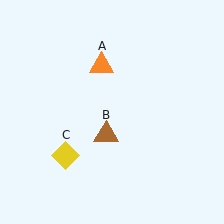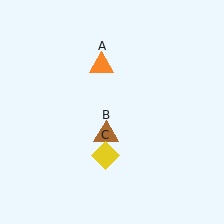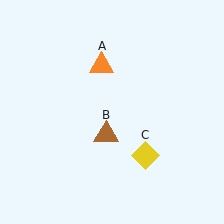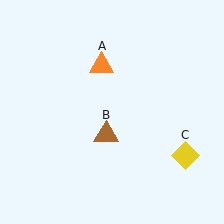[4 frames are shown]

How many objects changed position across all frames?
1 object changed position: yellow diamond (object C).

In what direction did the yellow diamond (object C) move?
The yellow diamond (object C) moved right.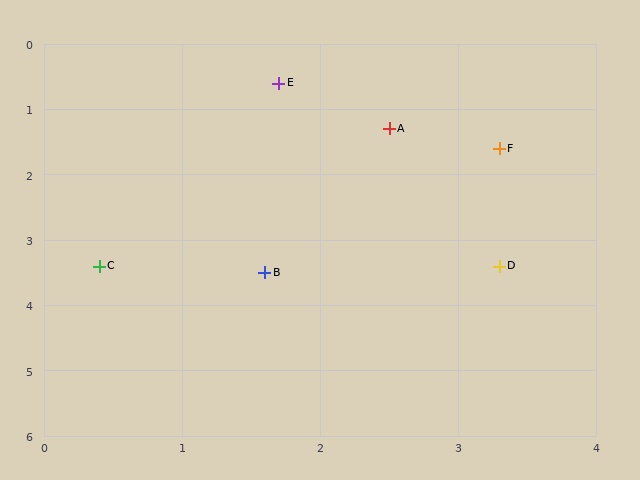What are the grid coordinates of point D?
Point D is at approximately (3.3, 3.4).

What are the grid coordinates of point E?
Point E is at approximately (1.7, 0.6).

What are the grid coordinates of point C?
Point C is at approximately (0.4, 3.4).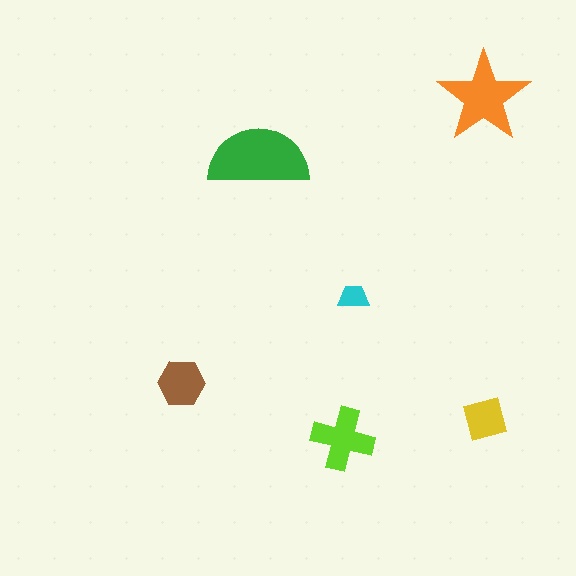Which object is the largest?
The green semicircle.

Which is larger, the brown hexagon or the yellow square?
The brown hexagon.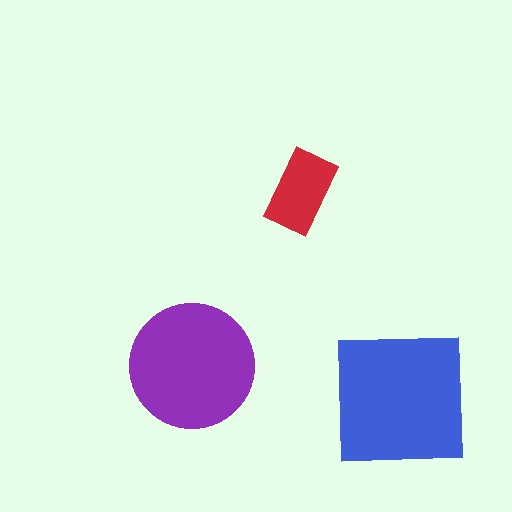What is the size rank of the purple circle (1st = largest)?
2nd.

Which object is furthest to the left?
The purple circle is leftmost.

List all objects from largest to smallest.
The blue square, the purple circle, the red rectangle.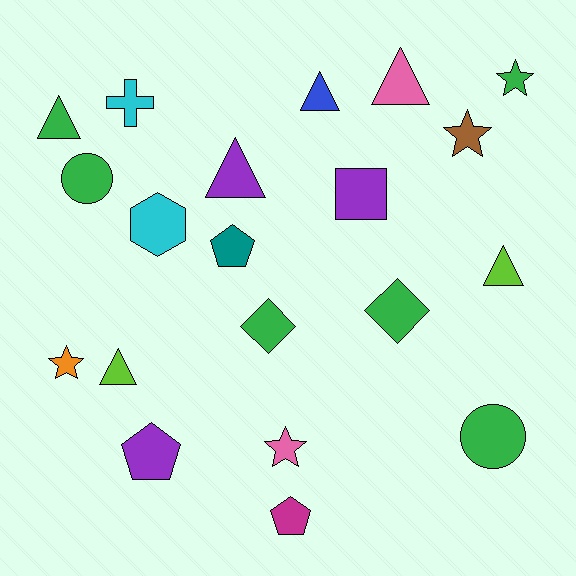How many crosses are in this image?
There is 1 cross.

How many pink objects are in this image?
There are 2 pink objects.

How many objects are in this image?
There are 20 objects.